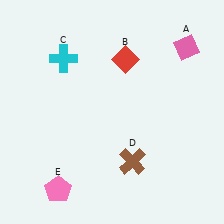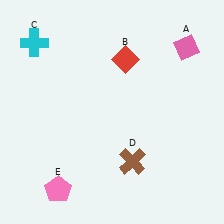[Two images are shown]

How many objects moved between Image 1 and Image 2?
1 object moved between the two images.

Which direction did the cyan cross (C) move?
The cyan cross (C) moved left.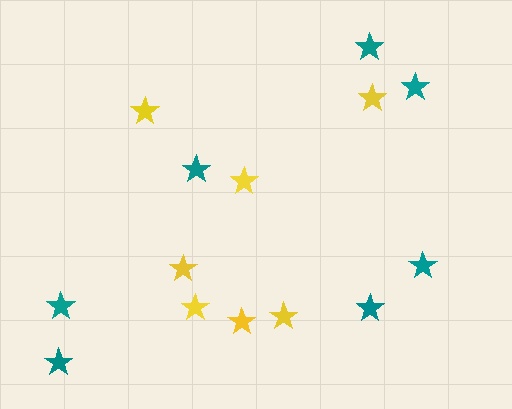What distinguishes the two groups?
There are 2 groups: one group of teal stars (7) and one group of yellow stars (7).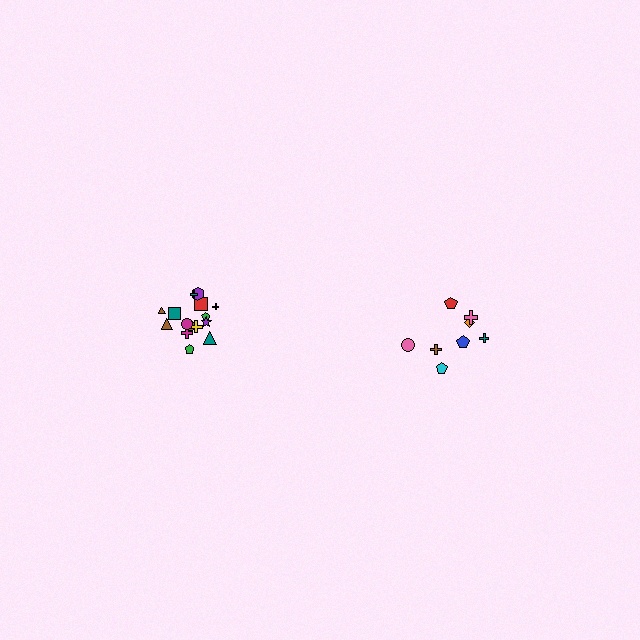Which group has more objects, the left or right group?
The left group.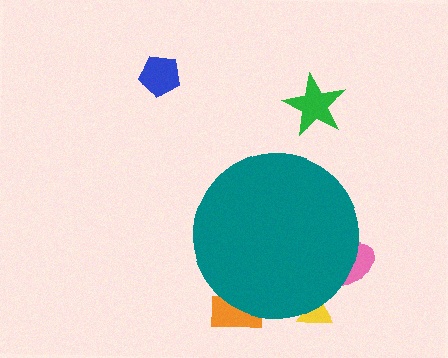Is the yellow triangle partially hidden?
Yes, the yellow triangle is partially hidden behind the teal circle.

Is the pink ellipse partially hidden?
Yes, the pink ellipse is partially hidden behind the teal circle.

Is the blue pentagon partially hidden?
No, the blue pentagon is fully visible.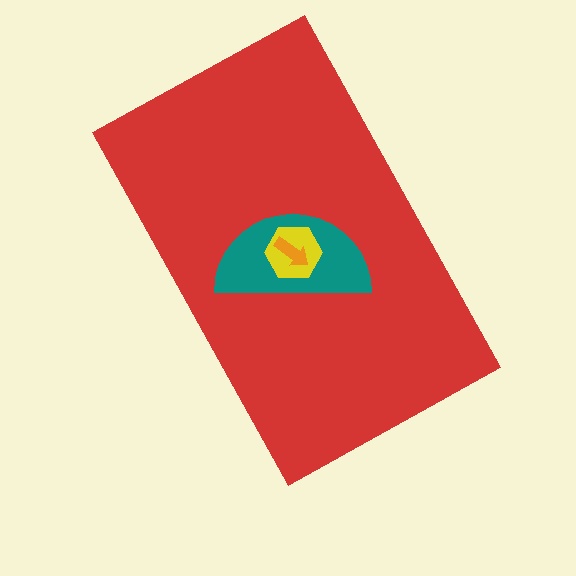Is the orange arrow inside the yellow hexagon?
Yes.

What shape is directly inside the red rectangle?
The teal semicircle.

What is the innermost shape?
The orange arrow.